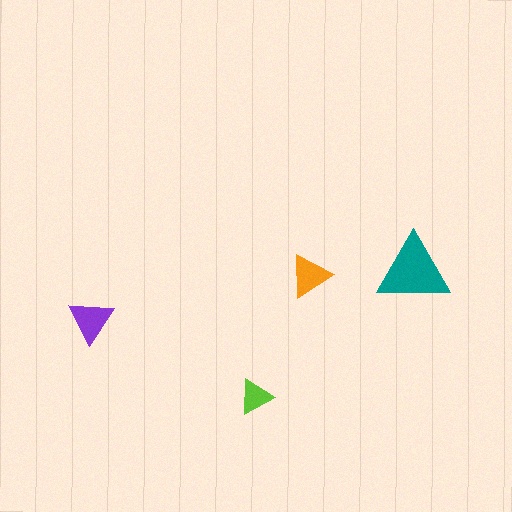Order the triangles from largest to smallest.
the teal one, the purple one, the orange one, the lime one.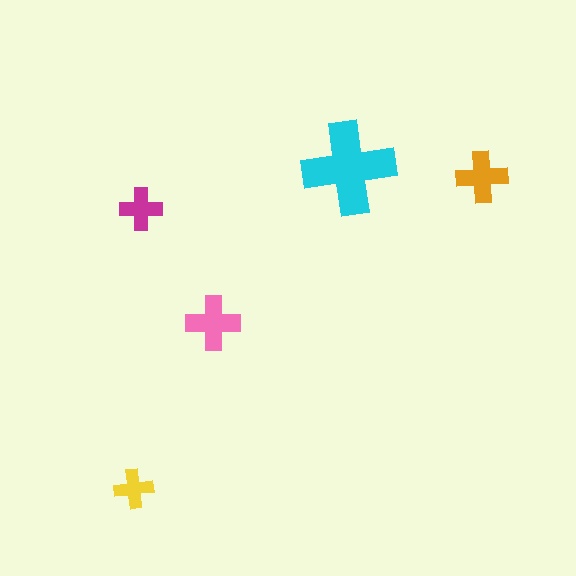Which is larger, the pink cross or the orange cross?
The pink one.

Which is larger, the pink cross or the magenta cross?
The pink one.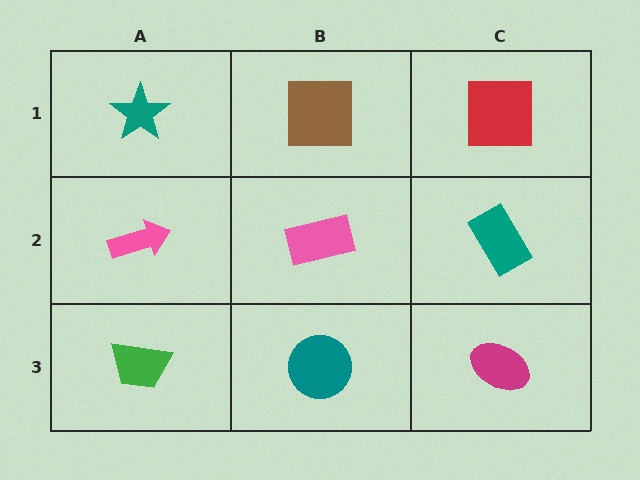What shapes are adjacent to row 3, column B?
A pink rectangle (row 2, column B), a green trapezoid (row 3, column A), a magenta ellipse (row 3, column C).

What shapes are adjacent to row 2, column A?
A teal star (row 1, column A), a green trapezoid (row 3, column A), a pink rectangle (row 2, column B).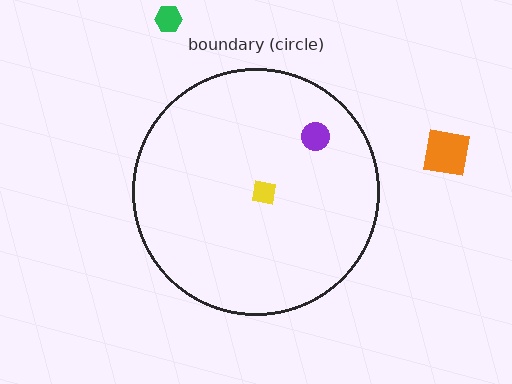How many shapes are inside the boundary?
2 inside, 2 outside.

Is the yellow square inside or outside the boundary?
Inside.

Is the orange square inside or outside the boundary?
Outside.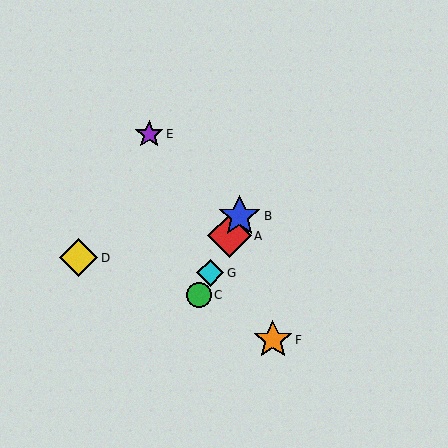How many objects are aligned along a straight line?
4 objects (A, B, C, G) are aligned along a straight line.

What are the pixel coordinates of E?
Object E is at (149, 134).